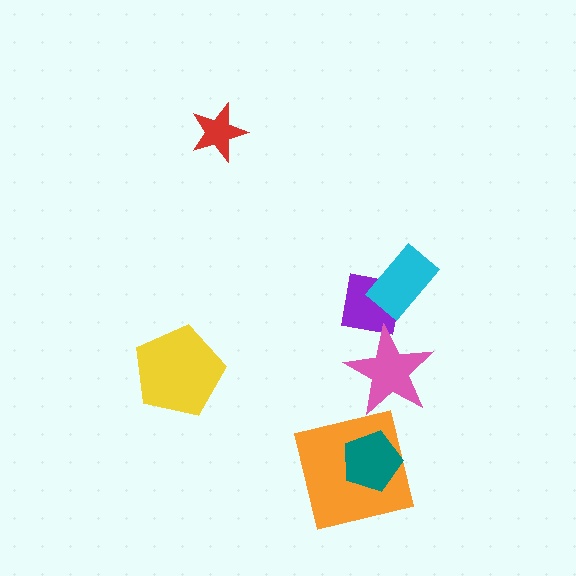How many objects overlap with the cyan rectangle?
1 object overlaps with the cyan rectangle.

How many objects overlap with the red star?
0 objects overlap with the red star.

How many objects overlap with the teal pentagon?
1 object overlaps with the teal pentagon.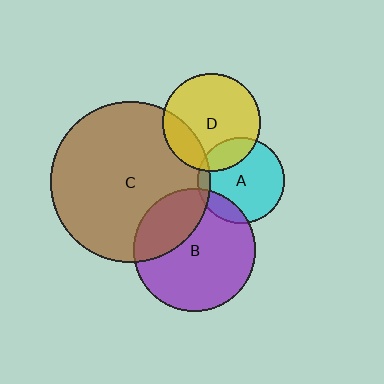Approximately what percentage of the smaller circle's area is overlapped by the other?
Approximately 20%.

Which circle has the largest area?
Circle C (brown).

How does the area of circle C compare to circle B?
Approximately 1.7 times.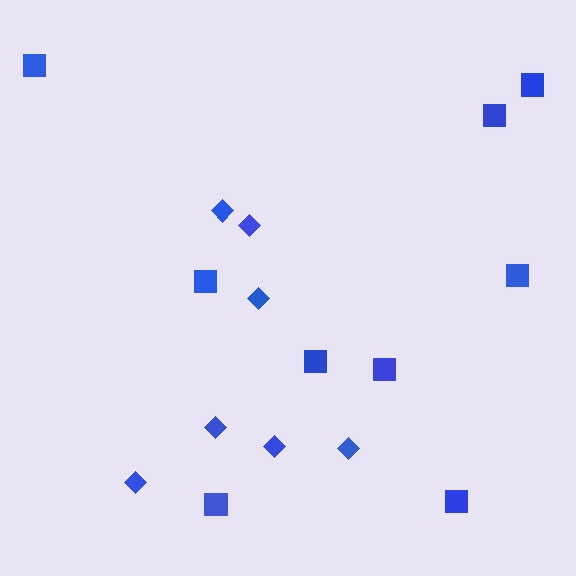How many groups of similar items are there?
There are 2 groups: one group of squares (9) and one group of diamonds (7).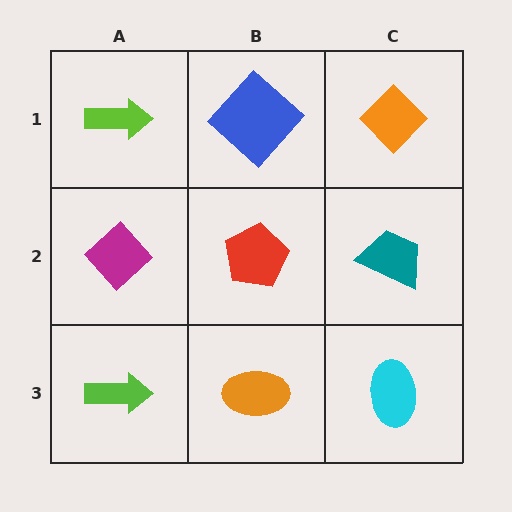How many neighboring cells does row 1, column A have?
2.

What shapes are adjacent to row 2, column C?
An orange diamond (row 1, column C), a cyan ellipse (row 3, column C), a red pentagon (row 2, column B).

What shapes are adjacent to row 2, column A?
A lime arrow (row 1, column A), a lime arrow (row 3, column A), a red pentagon (row 2, column B).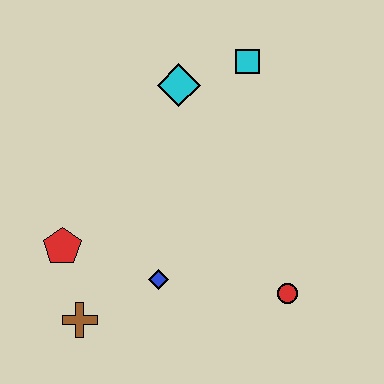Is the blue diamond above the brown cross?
Yes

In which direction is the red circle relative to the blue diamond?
The red circle is to the right of the blue diamond.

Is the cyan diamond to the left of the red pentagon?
No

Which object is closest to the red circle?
The blue diamond is closest to the red circle.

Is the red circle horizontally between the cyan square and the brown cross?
No